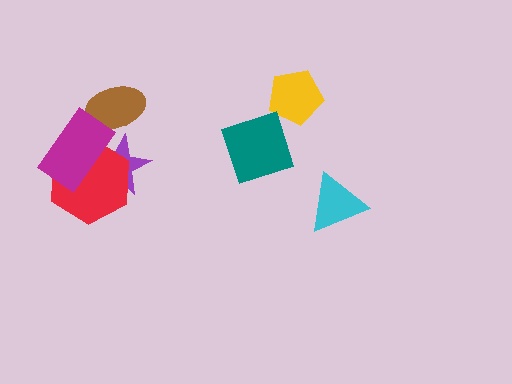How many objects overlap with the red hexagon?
2 objects overlap with the red hexagon.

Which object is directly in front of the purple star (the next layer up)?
The red hexagon is directly in front of the purple star.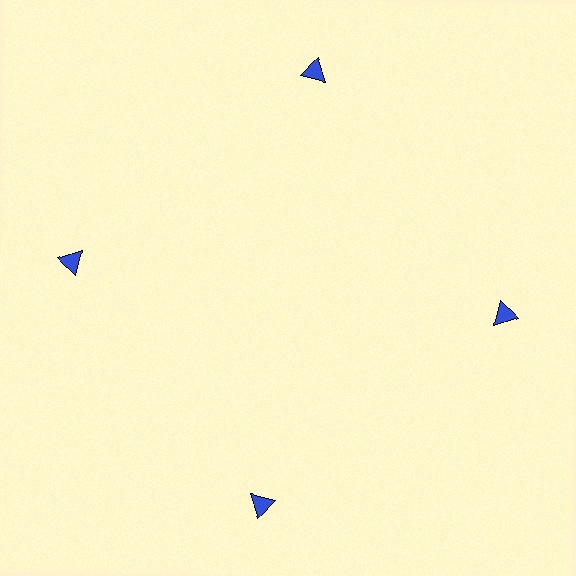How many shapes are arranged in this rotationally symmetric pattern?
There are 4 shapes, arranged in 4 groups of 1.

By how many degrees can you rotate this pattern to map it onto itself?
The pattern maps onto itself every 90 degrees of rotation.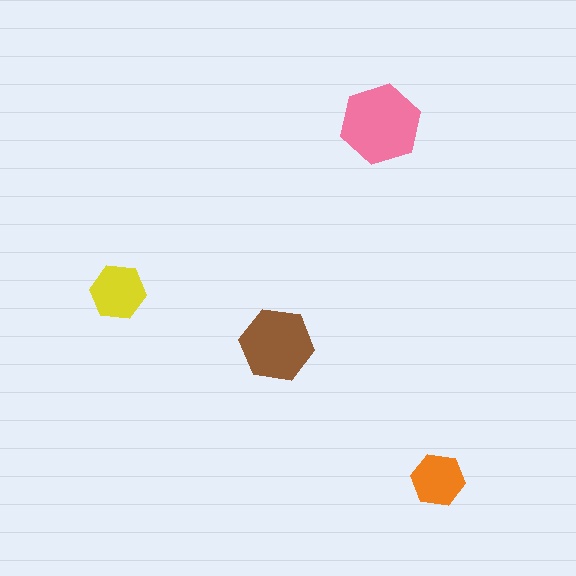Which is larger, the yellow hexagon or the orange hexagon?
The yellow one.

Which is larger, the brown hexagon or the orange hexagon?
The brown one.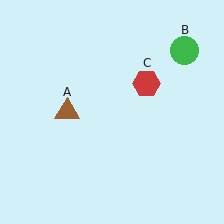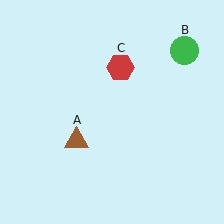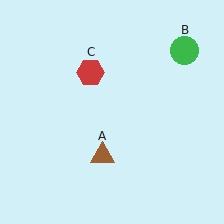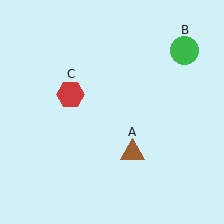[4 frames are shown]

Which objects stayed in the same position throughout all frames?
Green circle (object B) remained stationary.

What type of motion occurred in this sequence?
The brown triangle (object A), red hexagon (object C) rotated counterclockwise around the center of the scene.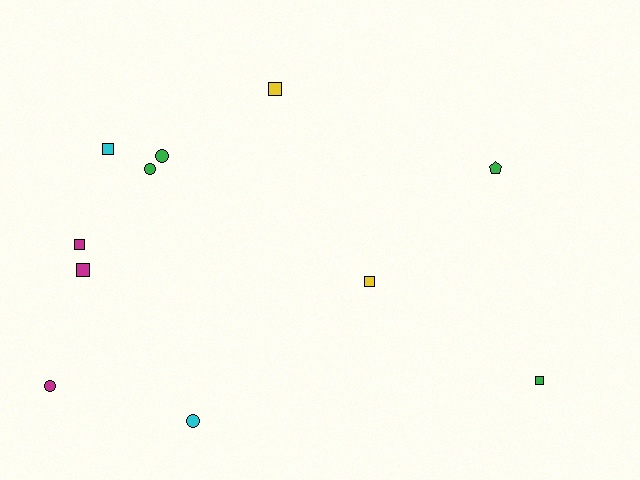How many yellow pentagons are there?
There are no yellow pentagons.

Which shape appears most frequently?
Square, with 6 objects.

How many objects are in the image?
There are 11 objects.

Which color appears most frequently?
Green, with 4 objects.